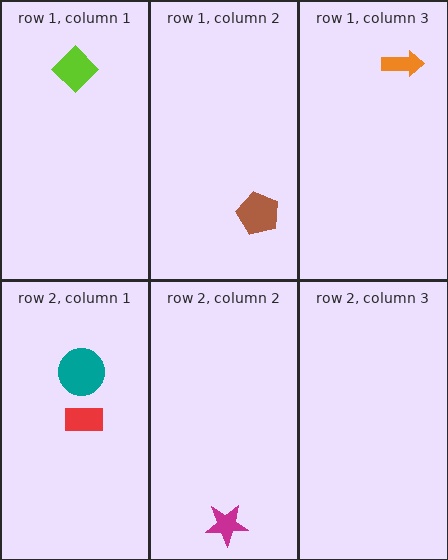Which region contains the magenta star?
The row 2, column 2 region.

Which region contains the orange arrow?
The row 1, column 3 region.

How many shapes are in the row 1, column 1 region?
1.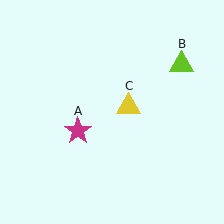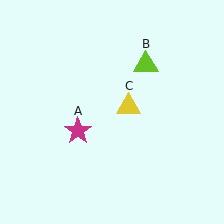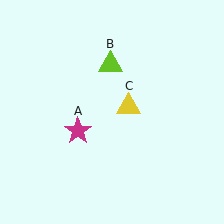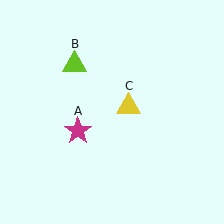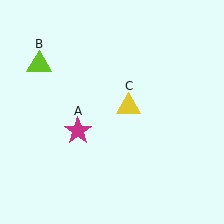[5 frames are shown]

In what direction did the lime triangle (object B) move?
The lime triangle (object B) moved left.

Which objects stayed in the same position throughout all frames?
Magenta star (object A) and yellow triangle (object C) remained stationary.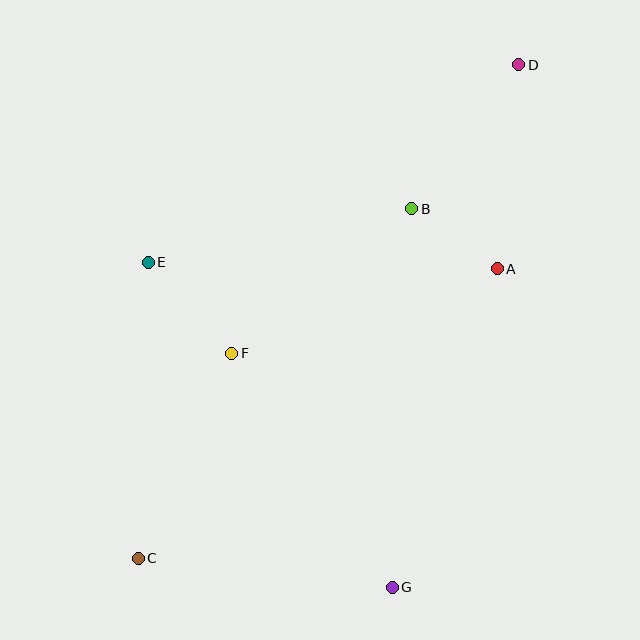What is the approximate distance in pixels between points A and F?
The distance between A and F is approximately 278 pixels.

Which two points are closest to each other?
Points A and B are closest to each other.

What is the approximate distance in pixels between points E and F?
The distance between E and F is approximately 124 pixels.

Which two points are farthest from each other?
Points C and D are farthest from each other.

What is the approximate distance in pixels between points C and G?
The distance between C and G is approximately 255 pixels.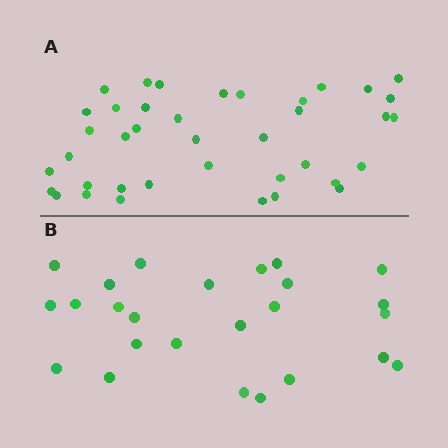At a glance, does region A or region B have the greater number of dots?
Region A (the top region) has more dots.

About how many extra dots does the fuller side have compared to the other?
Region A has approximately 15 more dots than region B.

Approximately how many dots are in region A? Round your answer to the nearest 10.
About 40 dots. (The exact count is 39, which rounds to 40.)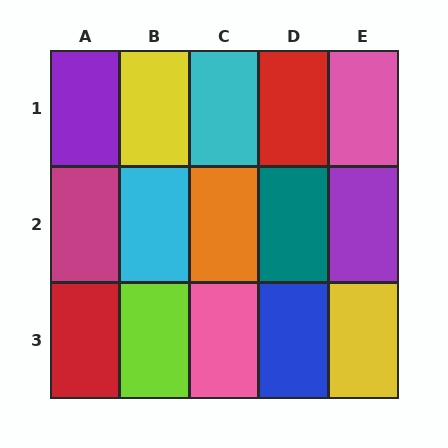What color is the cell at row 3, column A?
Red.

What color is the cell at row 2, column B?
Cyan.